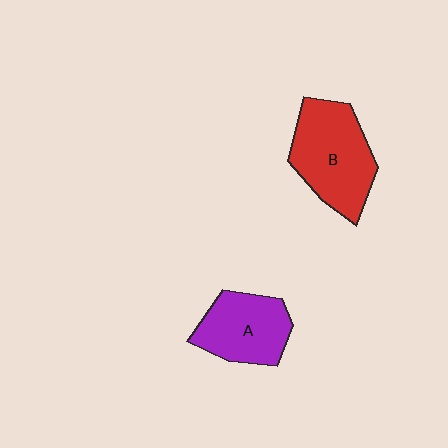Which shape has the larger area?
Shape B (red).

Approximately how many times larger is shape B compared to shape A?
Approximately 1.3 times.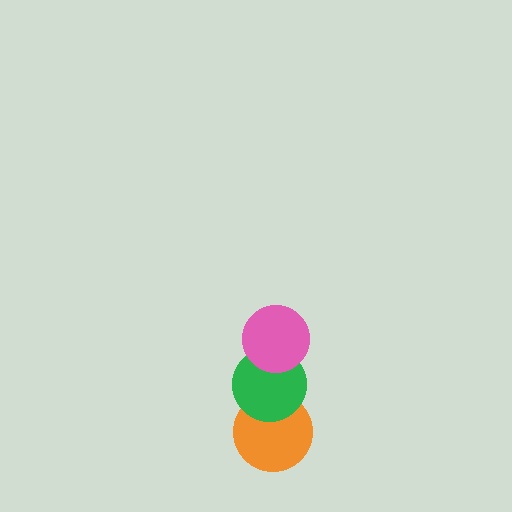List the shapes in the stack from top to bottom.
From top to bottom: the pink circle, the green circle, the orange circle.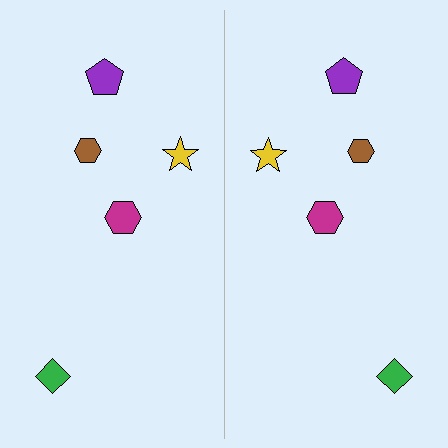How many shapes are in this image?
There are 10 shapes in this image.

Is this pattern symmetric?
Yes, this pattern has bilateral (reflection) symmetry.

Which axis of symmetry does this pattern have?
The pattern has a vertical axis of symmetry running through the center of the image.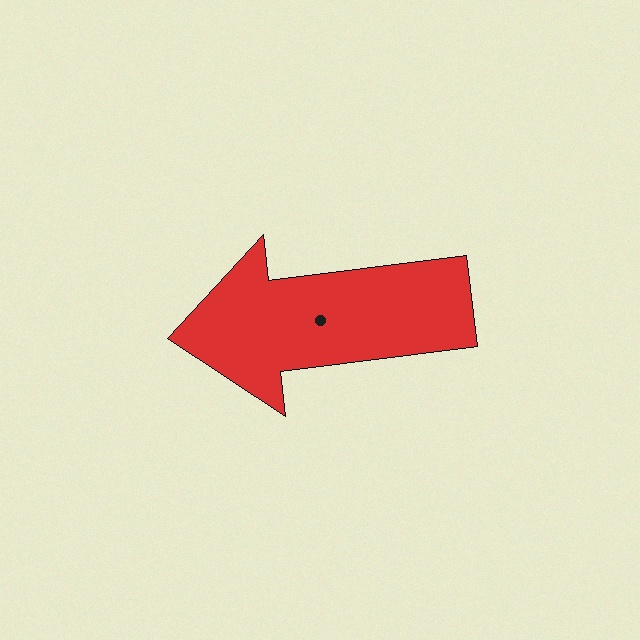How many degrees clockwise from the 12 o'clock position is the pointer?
Approximately 263 degrees.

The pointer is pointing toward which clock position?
Roughly 9 o'clock.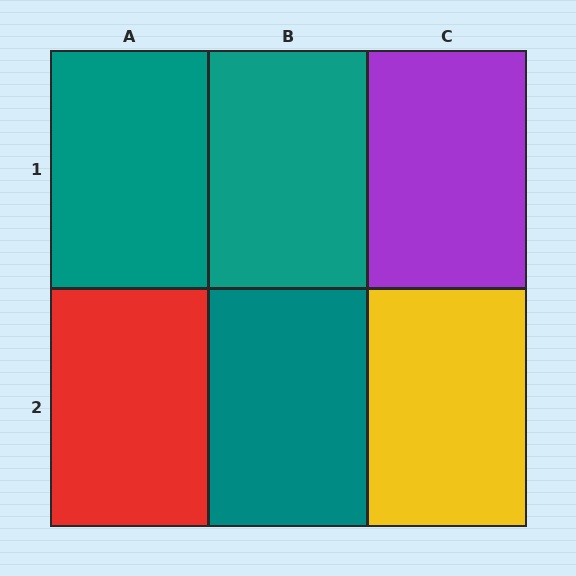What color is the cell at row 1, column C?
Purple.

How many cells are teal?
3 cells are teal.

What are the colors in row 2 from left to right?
Red, teal, yellow.